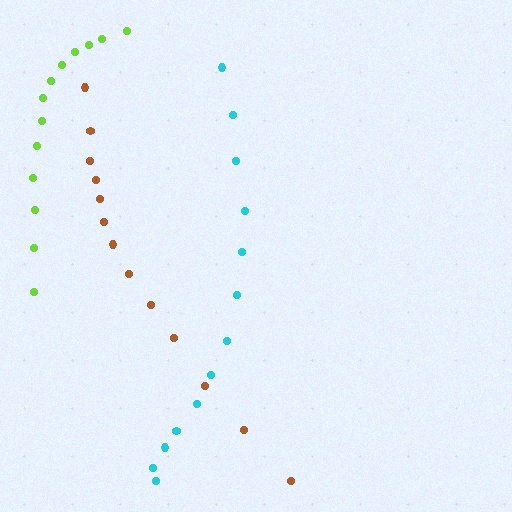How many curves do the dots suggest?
There are 3 distinct paths.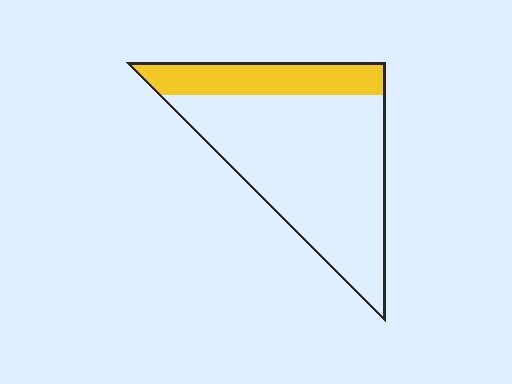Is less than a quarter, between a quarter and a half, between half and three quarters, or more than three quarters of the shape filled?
Less than a quarter.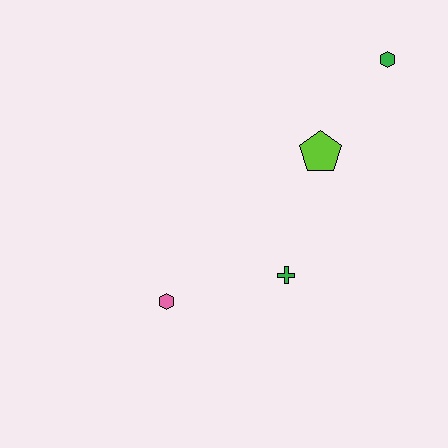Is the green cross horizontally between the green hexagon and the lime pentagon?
No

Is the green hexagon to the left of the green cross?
No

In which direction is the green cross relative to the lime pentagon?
The green cross is below the lime pentagon.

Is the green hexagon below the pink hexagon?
No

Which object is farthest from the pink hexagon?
The green hexagon is farthest from the pink hexagon.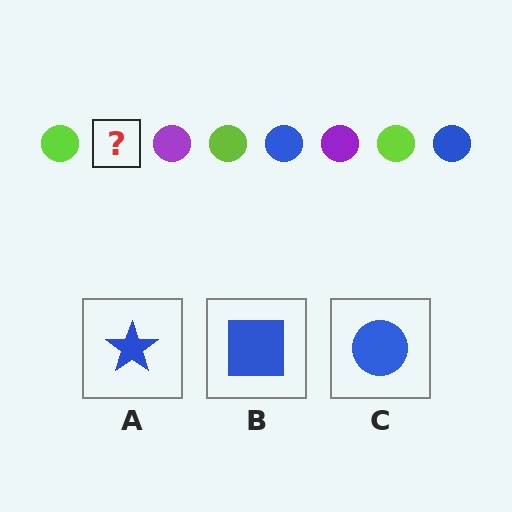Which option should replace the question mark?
Option C.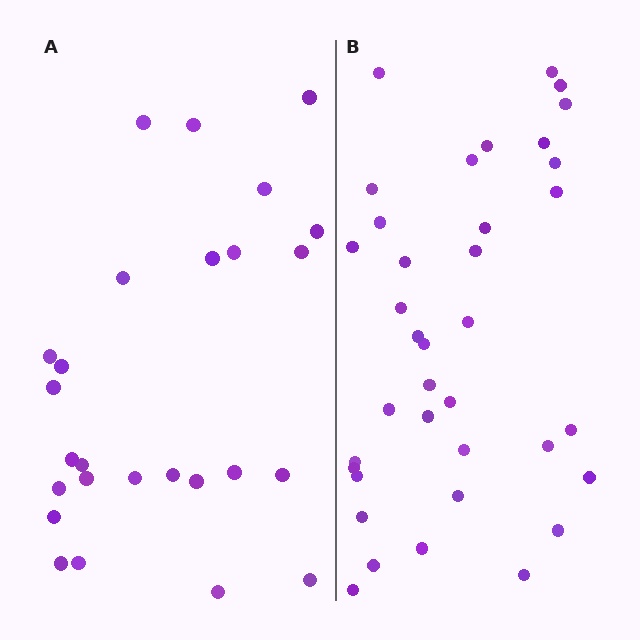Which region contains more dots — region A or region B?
Region B (the right region) has more dots.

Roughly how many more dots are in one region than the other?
Region B has roughly 12 or so more dots than region A.